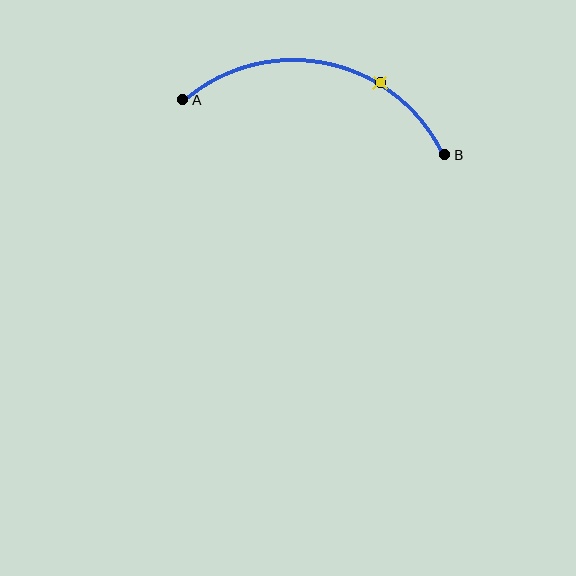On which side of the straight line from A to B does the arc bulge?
The arc bulges above the straight line connecting A and B.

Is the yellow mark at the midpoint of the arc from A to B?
No. The yellow mark lies on the arc but is closer to endpoint B. The arc midpoint would be at the point on the curve equidistant along the arc from both A and B.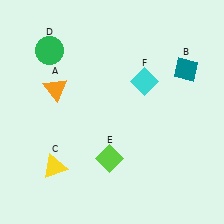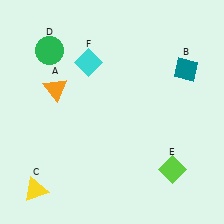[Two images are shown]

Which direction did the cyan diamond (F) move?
The cyan diamond (F) moved left.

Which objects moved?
The objects that moved are: the yellow triangle (C), the lime diamond (E), the cyan diamond (F).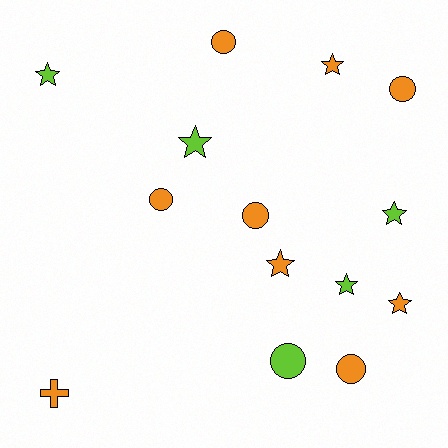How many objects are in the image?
There are 14 objects.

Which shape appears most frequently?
Star, with 7 objects.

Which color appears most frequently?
Orange, with 9 objects.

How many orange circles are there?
There are 5 orange circles.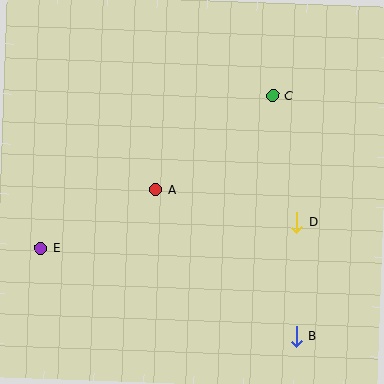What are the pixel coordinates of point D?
Point D is at (297, 222).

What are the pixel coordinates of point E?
Point E is at (40, 248).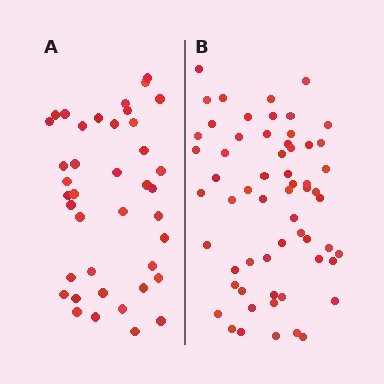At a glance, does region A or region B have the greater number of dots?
Region B (the right region) has more dots.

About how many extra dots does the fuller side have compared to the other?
Region B has approximately 20 more dots than region A.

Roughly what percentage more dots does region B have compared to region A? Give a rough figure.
About 50% more.